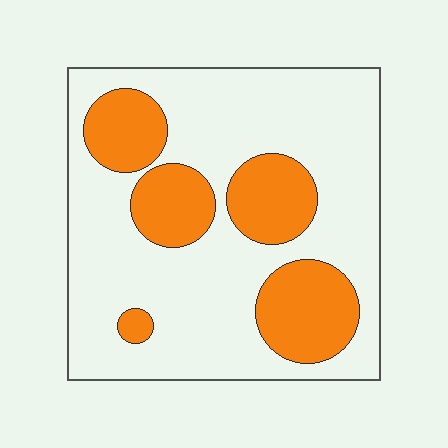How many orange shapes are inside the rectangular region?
5.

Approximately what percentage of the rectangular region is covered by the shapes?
Approximately 30%.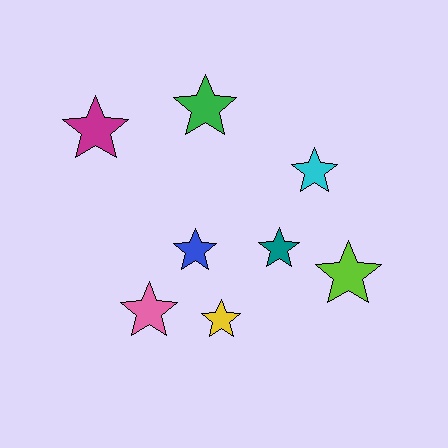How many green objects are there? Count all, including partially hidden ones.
There is 1 green object.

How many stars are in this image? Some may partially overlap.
There are 8 stars.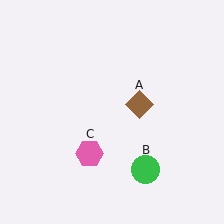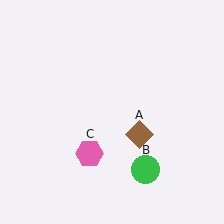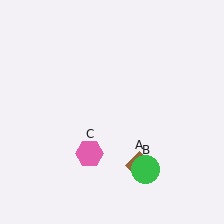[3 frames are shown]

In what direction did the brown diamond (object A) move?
The brown diamond (object A) moved down.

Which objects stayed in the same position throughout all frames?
Green circle (object B) and pink hexagon (object C) remained stationary.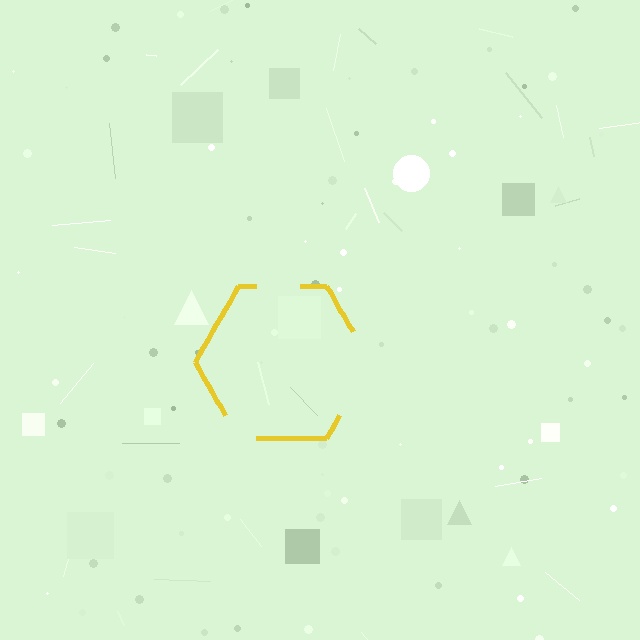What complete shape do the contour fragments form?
The contour fragments form a hexagon.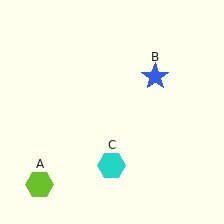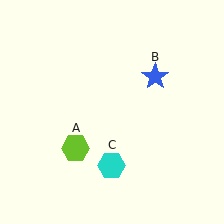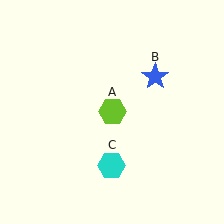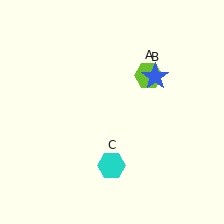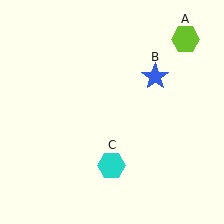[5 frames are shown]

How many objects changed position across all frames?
1 object changed position: lime hexagon (object A).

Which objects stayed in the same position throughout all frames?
Blue star (object B) and cyan hexagon (object C) remained stationary.